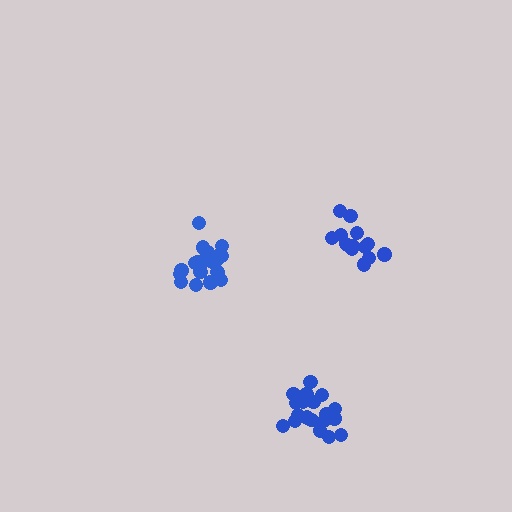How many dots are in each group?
Group 1: 20 dots, Group 2: 15 dots, Group 3: 21 dots (56 total).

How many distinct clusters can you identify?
There are 3 distinct clusters.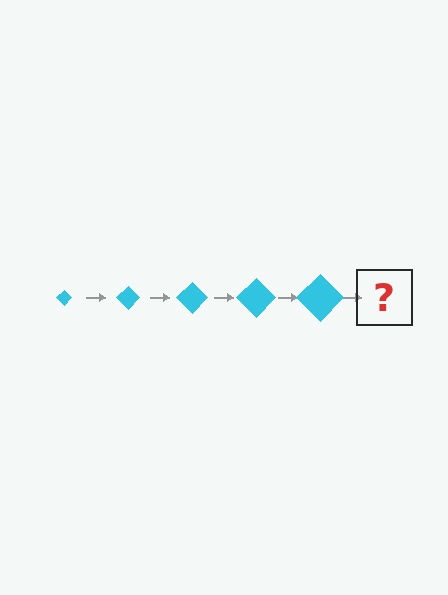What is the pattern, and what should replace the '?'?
The pattern is that the diamond gets progressively larger each step. The '?' should be a cyan diamond, larger than the previous one.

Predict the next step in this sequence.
The next step is a cyan diamond, larger than the previous one.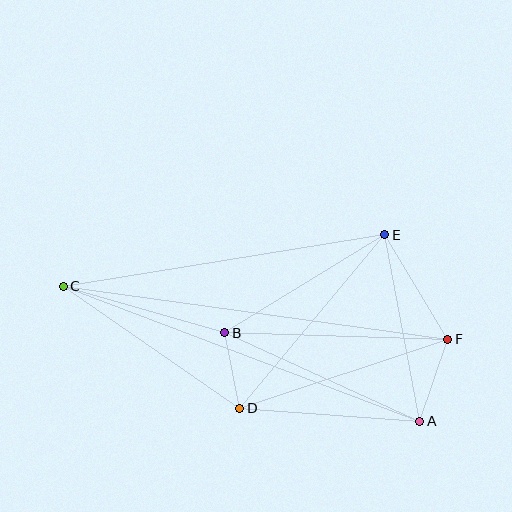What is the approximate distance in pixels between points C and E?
The distance between C and E is approximately 326 pixels.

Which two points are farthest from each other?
Points C and F are farthest from each other.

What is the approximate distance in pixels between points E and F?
The distance between E and F is approximately 122 pixels.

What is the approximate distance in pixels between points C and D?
The distance between C and D is approximately 215 pixels.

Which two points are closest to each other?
Points B and D are closest to each other.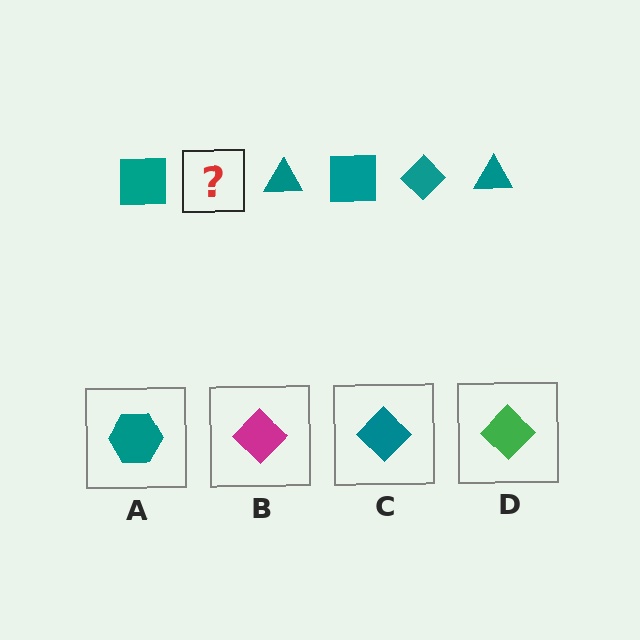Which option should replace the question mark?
Option C.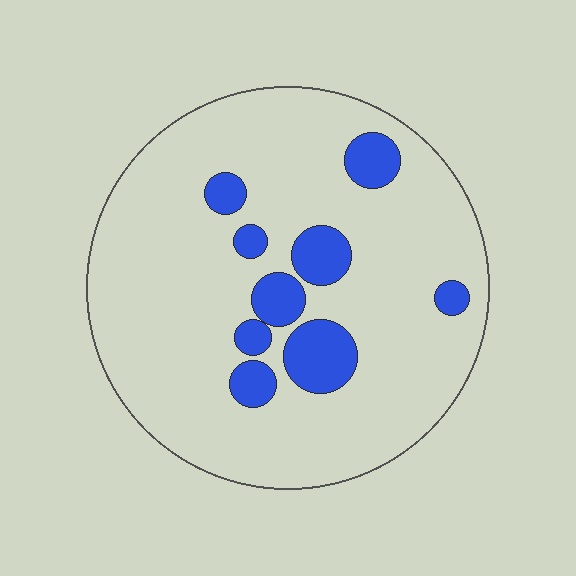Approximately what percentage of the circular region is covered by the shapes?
Approximately 15%.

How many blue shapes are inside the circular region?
9.